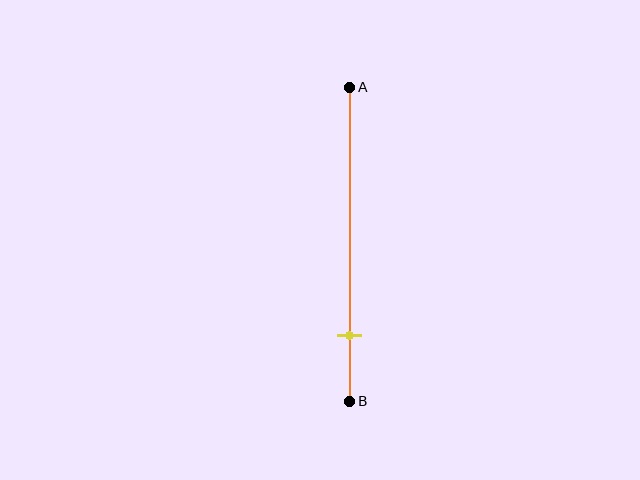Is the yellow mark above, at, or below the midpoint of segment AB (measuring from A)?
The yellow mark is below the midpoint of segment AB.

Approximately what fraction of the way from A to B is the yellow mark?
The yellow mark is approximately 80% of the way from A to B.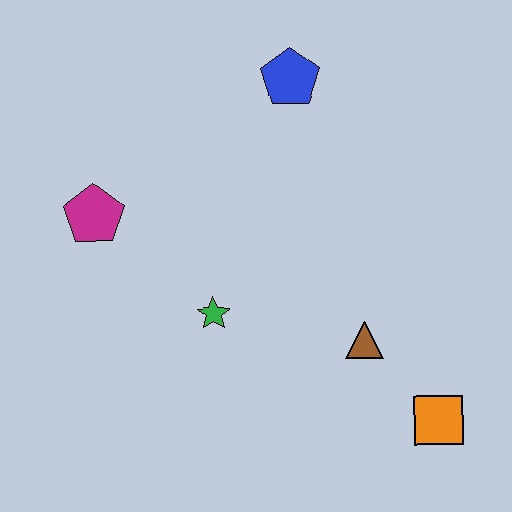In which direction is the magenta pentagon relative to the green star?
The magenta pentagon is to the left of the green star.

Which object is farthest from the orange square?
The magenta pentagon is farthest from the orange square.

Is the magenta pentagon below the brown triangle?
No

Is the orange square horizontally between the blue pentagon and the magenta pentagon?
No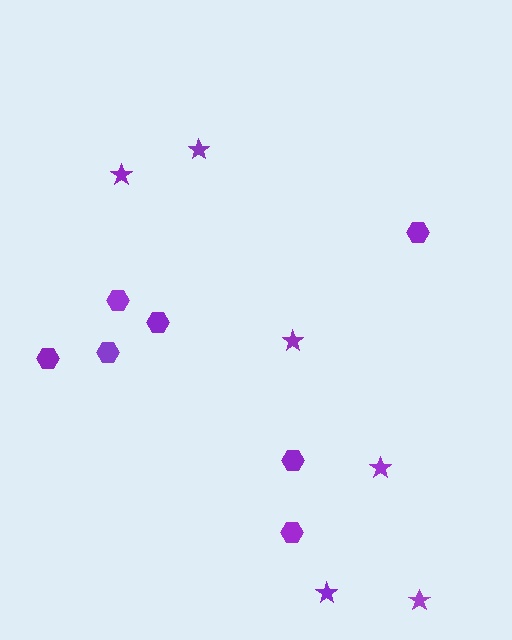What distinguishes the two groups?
There are 2 groups: one group of hexagons (7) and one group of stars (6).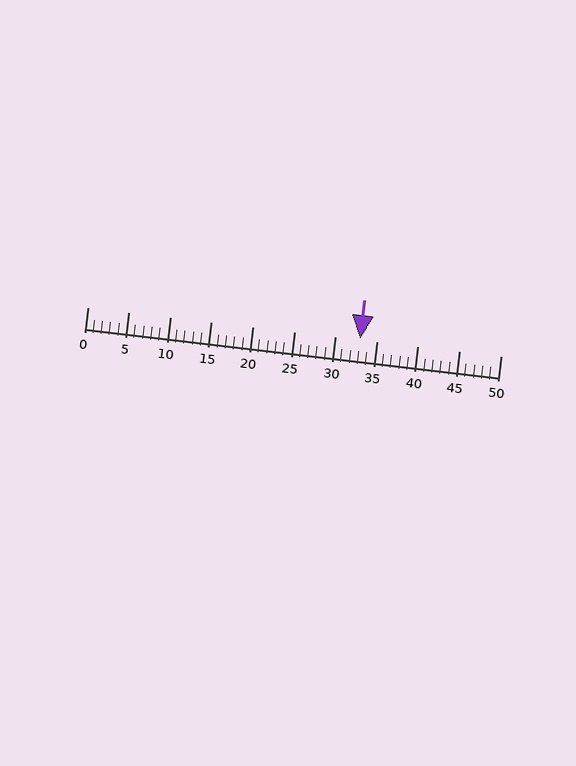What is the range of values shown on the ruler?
The ruler shows values from 0 to 50.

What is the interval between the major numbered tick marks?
The major tick marks are spaced 5 units apart.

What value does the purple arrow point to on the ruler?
The purple arrow points to approximately 33.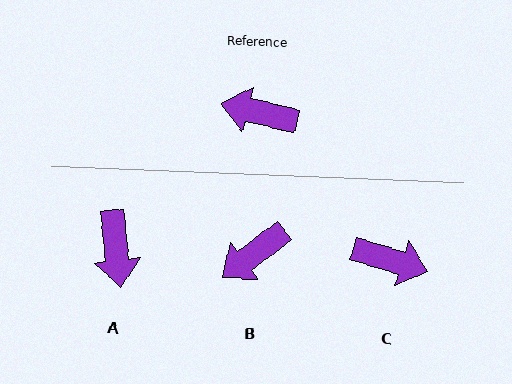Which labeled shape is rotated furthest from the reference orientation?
C, about 177 degrees away.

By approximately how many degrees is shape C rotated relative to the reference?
Approximately 177 degrees counter-clockwise.